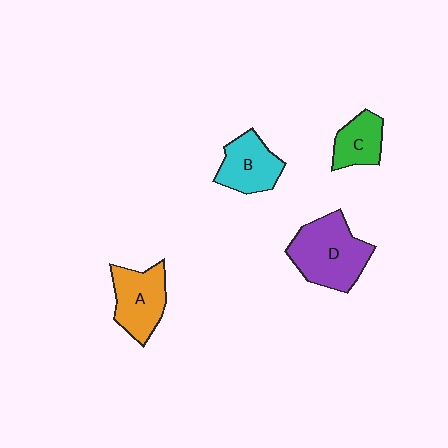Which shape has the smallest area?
Shape C (green).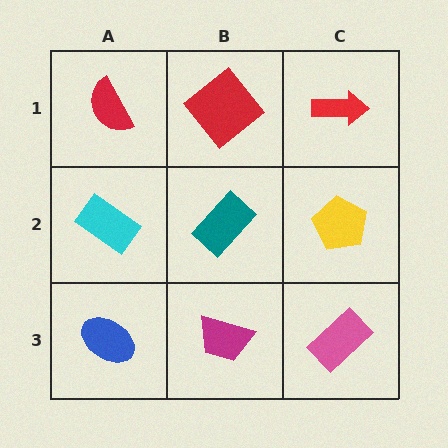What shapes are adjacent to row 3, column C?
A yellow pentagon (row 2, column C), a magenta trapezoid (row 3, column B).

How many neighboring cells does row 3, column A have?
2.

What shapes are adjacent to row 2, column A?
A red semicircle (row 1, column A), a blue ellipse (row 3, column A), a teal rectangle (row 2, column B).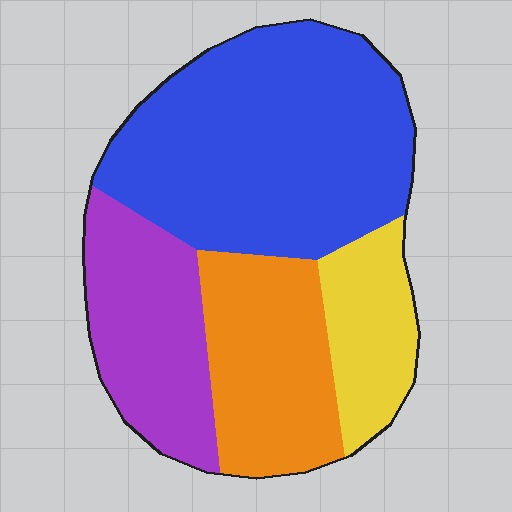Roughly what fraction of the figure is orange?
Orange covers 21% of the figure.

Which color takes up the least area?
Yellow, at roughly 15%.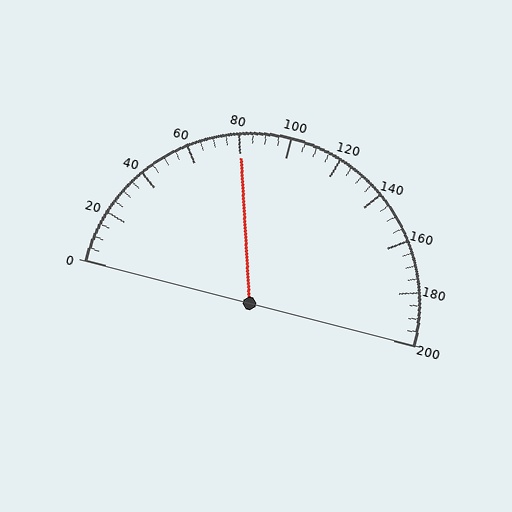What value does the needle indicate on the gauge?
The needle indicates approximately 80.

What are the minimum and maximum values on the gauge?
The gauge ranges from 0 to 200.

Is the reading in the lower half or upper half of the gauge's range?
The reading is in the lower half of the range (0 to 200).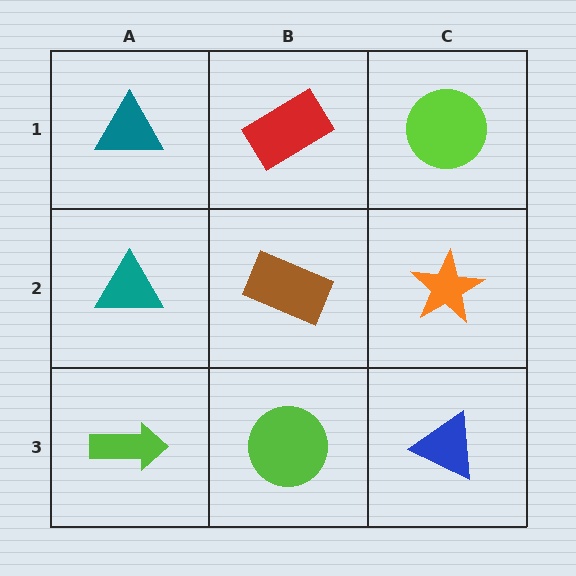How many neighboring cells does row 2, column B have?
4.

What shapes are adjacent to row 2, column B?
A red rectangle (row 1, column B), a lime circle (row 3, column B), a teal triangle (row 2, column A), an orange star (row 2, column C).